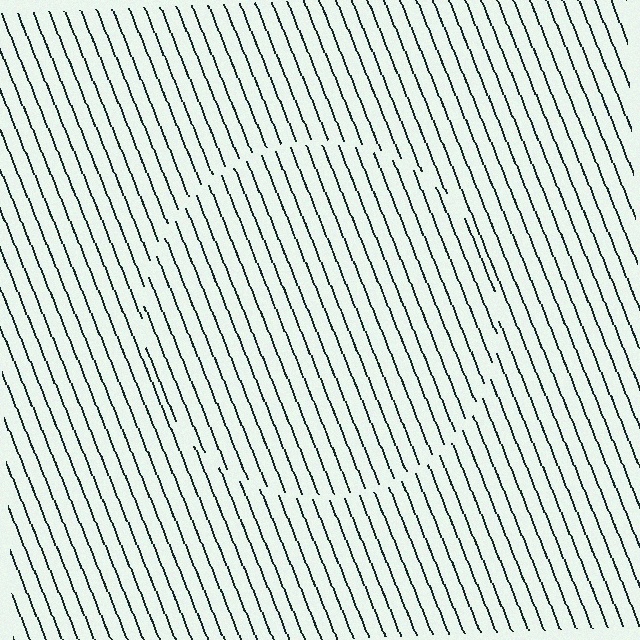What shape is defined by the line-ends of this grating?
An illusory circle. The interior of the shape contains the same grating, shifted by half a period — the contour is defined by the phase discontinuity where line-ends from the inner and outer gratings abut.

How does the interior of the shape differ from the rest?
The interior of the shape contains the same grating, shifted by half a period — the contour is defined by the phase discontinuity where line-ends from the inner and outer gratings abut.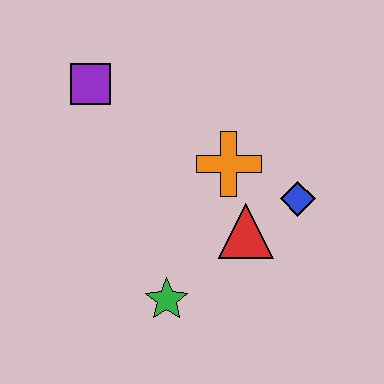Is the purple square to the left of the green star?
Yes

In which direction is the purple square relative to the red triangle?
The purple square is to the left of the red triangle.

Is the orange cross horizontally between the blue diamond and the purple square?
Yes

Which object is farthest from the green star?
The purple square is farthest from the green star.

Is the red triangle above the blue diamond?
No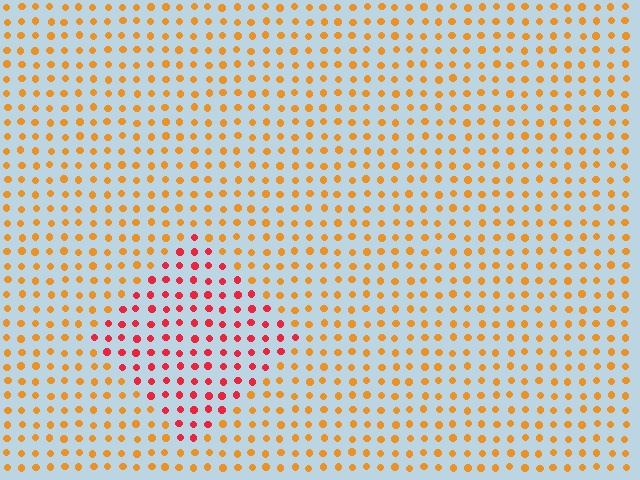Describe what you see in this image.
The image is filled with small orange elements in a uniform arrangement. A diamond-shaped region is visible where the elements are tinted to a slightly different hue, forming a subtle color boundary.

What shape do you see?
I see a diamond.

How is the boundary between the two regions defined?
The boundary is defined purely by a slight shift in hue (about 40 degrees). Spacing, size, and orientation are identical on both sides.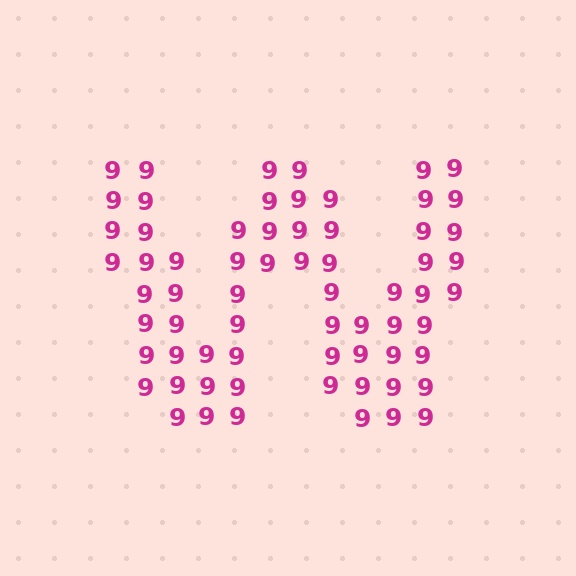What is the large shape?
The large shape is the letter W.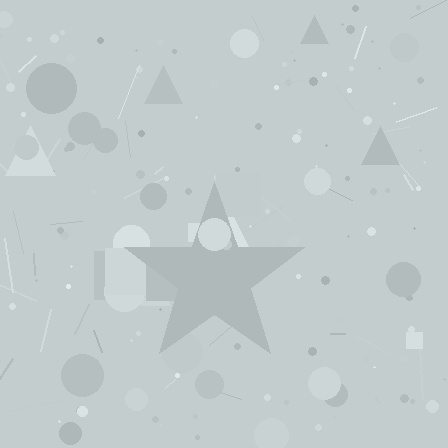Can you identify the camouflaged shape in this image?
The camouflaged shape is a star.